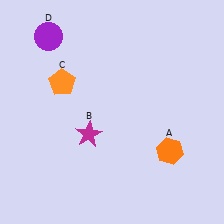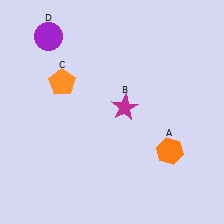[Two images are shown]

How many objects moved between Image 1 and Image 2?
1 object moved between the two images.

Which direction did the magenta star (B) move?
The magenta star (B) moved right.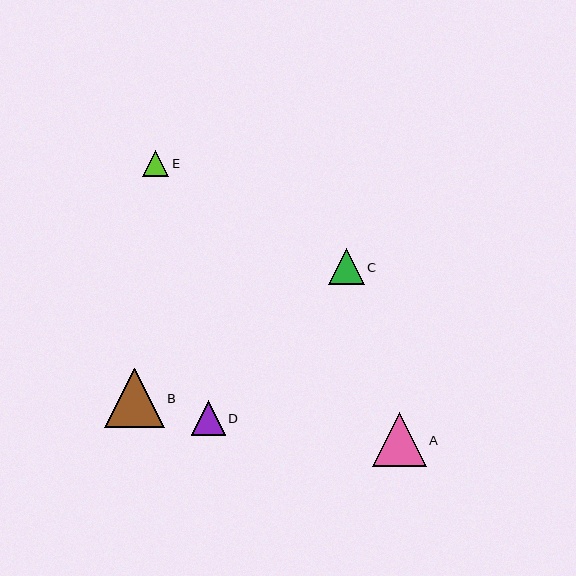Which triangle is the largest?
Triangle B is the largest with a size of approximately 59 pixels.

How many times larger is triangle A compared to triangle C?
Triangle A is approximately 1.5 times the size of triangle C.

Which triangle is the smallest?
Triangle E is the smallest with a size of approximately 26 pixels.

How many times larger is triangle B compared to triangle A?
Triangle B is approximately 1.1 times the size of triangle A.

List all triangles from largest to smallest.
From largest to smallest: B, A, C, D, E.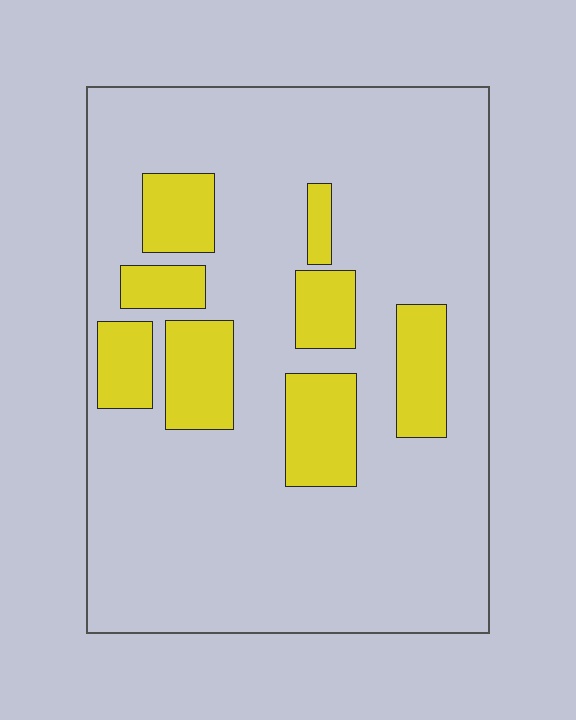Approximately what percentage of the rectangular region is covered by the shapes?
Approximately 20%.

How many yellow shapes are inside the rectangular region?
8.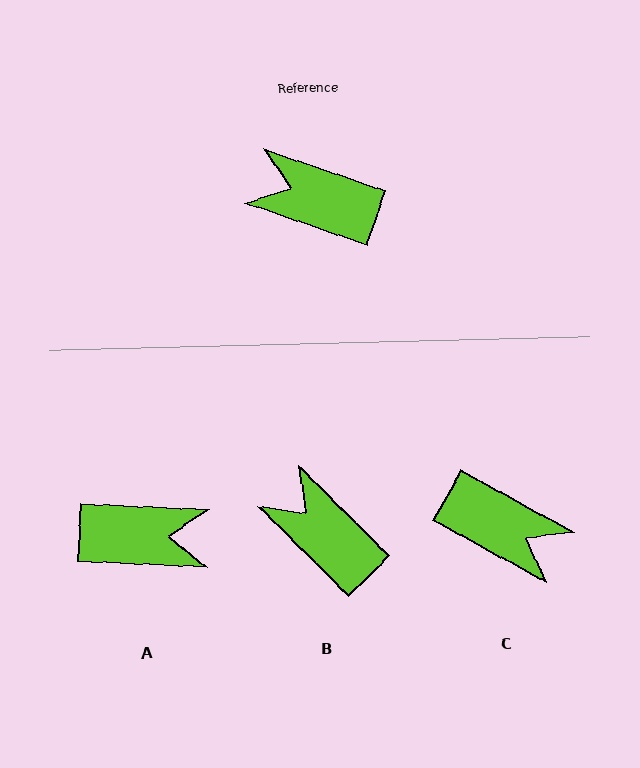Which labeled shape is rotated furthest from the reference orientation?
C, about 170 degrees away.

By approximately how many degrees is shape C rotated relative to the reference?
Approximately 170 degrees counter-clockwise.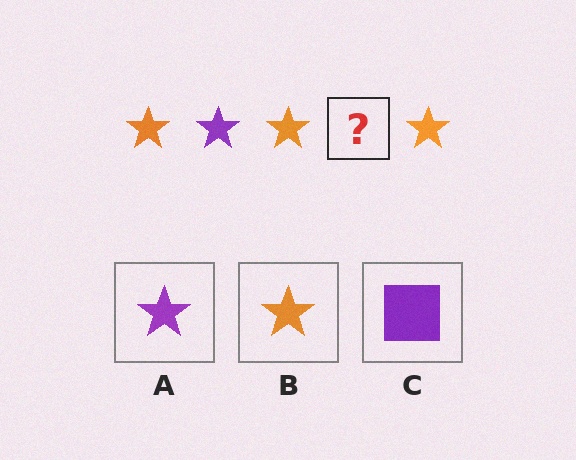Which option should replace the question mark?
Option A.